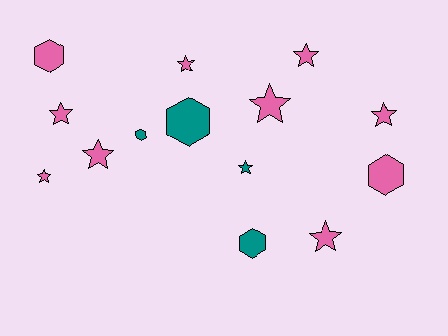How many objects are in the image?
There are 14 objects.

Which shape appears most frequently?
Star, with 9 objects.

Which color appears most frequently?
Pink, with 10 objects.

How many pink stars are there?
There are 8 pink stars.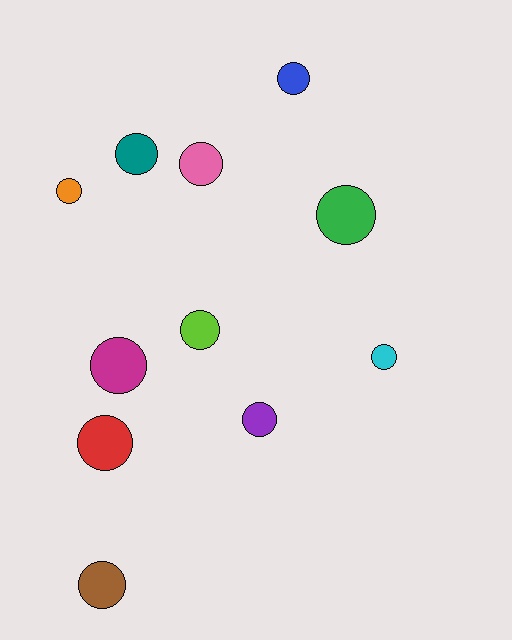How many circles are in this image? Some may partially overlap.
There are 11 circles.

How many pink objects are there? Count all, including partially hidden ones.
There is 1 pink object.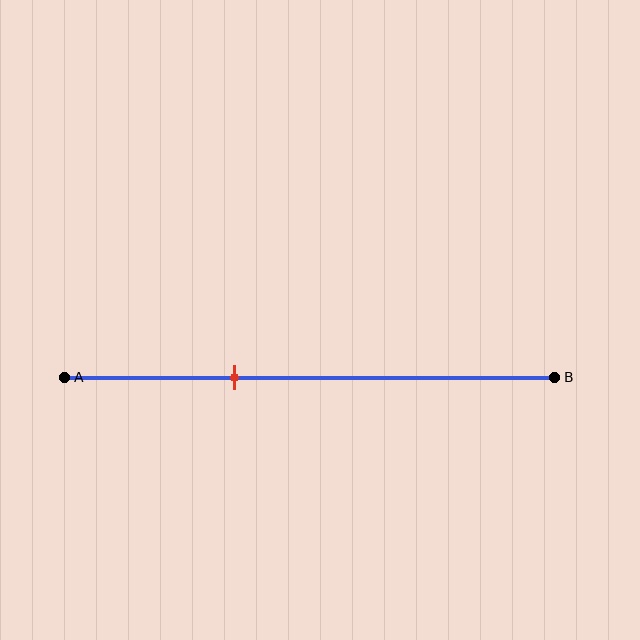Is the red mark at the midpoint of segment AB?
No, the mark is at about 35% from A, not at the 50% midpoint.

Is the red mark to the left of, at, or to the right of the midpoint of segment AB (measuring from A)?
The red mark is to the left of the midpoint of segment AB.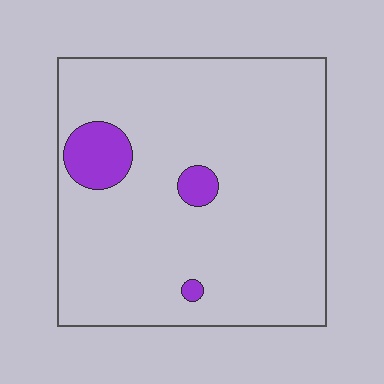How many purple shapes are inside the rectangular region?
3.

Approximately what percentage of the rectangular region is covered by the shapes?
Approximately 10%.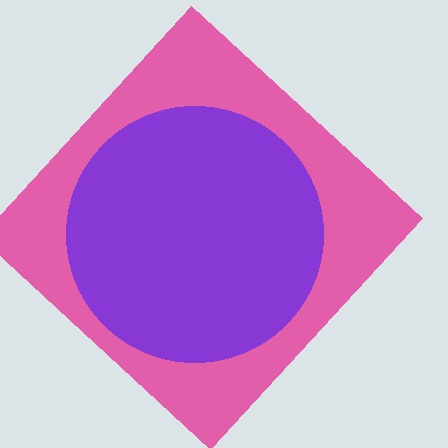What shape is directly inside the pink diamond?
The purple circle.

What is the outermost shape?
The pink diamond.